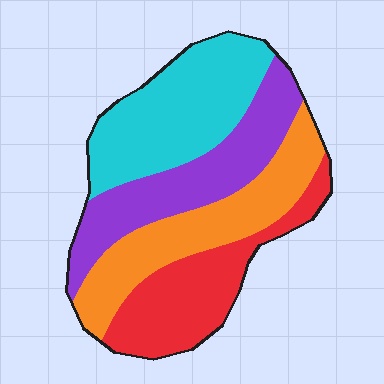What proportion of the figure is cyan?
Cyan covers 29% of the figure.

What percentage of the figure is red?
Red takes up about one fifth (1/5) of the figure.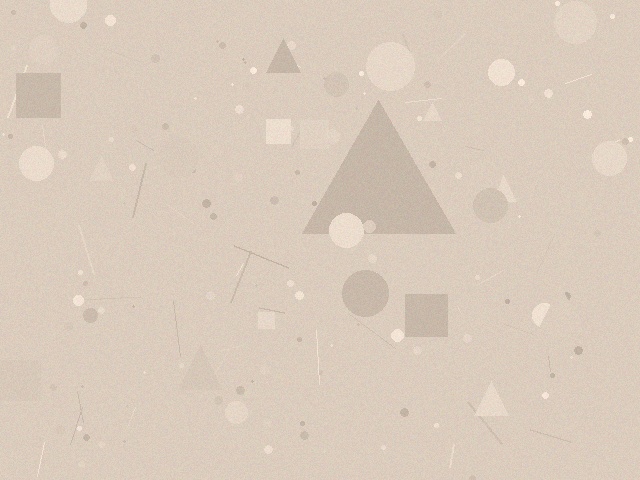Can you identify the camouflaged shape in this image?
The camouflaged shape is a triangle.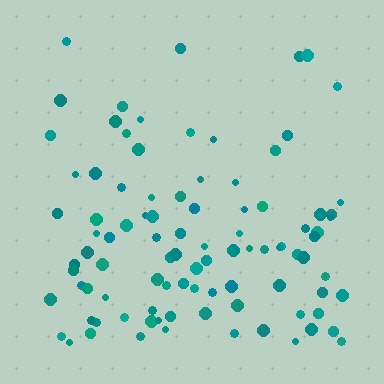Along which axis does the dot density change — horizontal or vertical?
Vertical.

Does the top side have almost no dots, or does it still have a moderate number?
Still a moderate number, just noticeably fewer than the bottom.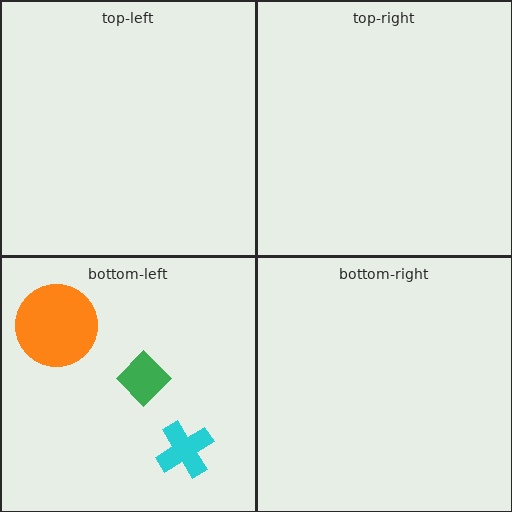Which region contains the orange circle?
The bottom-left region.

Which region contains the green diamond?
The bottom-left region.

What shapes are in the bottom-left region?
The orange circle, the cyan cross, the green diamond.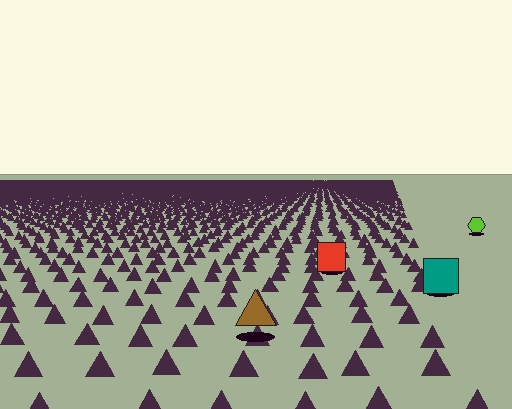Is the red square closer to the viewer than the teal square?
No. The teal square is closer — you can tell from the texture gradient: the ground texture is coarser near it.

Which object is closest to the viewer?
The brown triangle is closest. The texture marks near it are larger and more spread out.